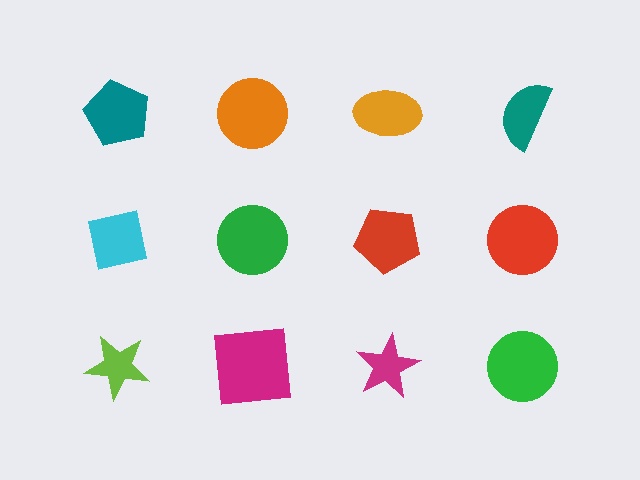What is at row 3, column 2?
A magenta square.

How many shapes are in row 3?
4 shapes.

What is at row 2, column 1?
A cyan square.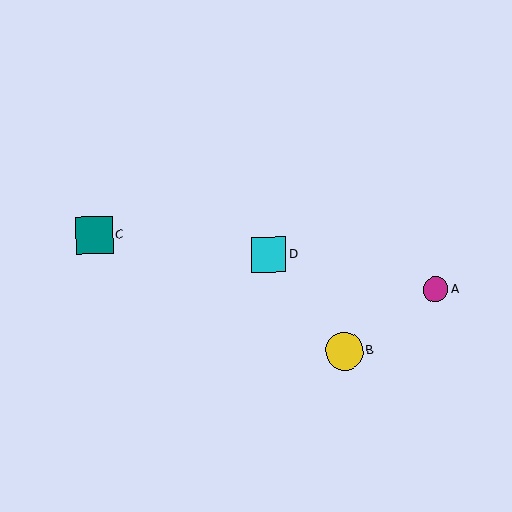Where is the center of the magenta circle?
The center of the magenta circle is at (435, 290).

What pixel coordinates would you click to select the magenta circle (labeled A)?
Click at (435, 290) to select the magenta circle A.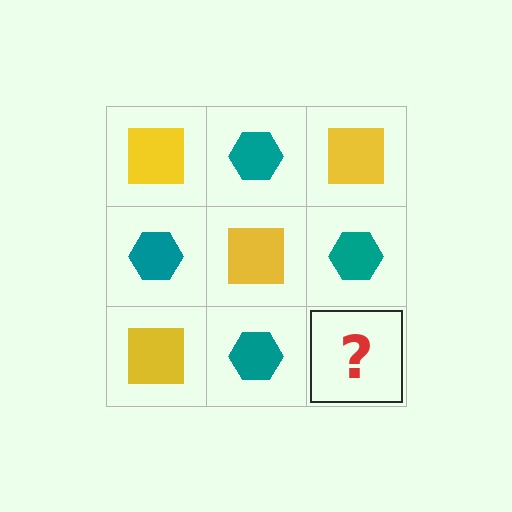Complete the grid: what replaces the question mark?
The question mark should be replaced with a yellow square.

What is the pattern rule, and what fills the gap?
The rule is that it alternates yellow square and teal hexagon in a checkerboard pattern. The gap should be filled with a yellow square.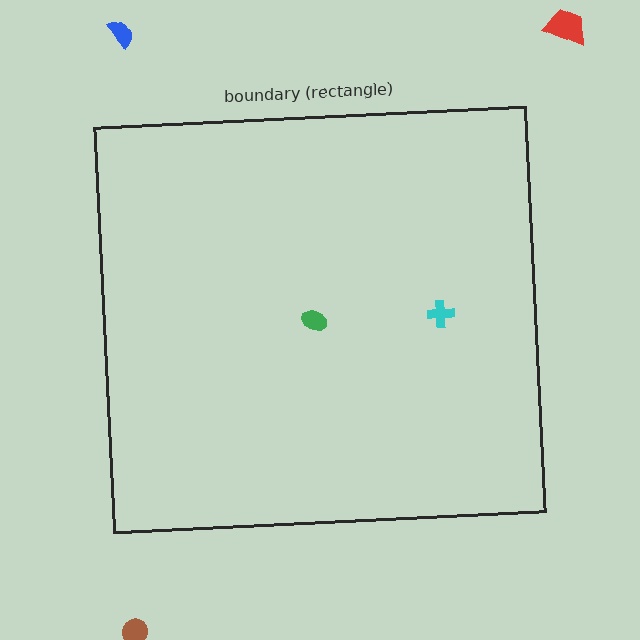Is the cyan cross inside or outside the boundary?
Inside.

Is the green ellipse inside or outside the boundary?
Inside.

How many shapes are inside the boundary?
2 inside, 3 outside.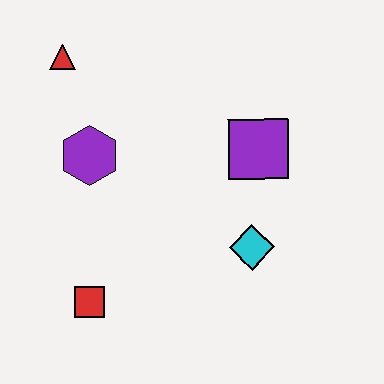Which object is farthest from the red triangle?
The cyan diamond is farthest from the red triangle.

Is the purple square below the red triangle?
Yes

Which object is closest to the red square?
The purple hexagon is closest to the red square.